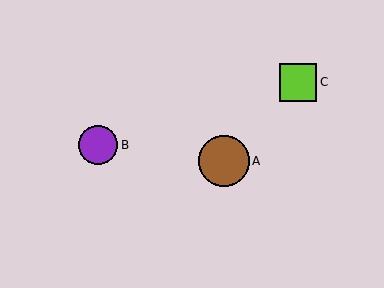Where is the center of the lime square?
The center of the lime square is at (298, 82).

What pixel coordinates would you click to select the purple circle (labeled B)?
Click at (98, 145) to select the purple circle B.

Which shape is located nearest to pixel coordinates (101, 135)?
The purple circle (labeled B) at (98, 145) is nearest to that location.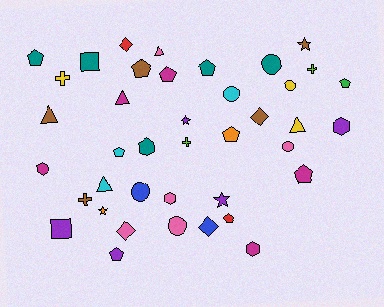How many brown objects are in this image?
There are 5 brown objects.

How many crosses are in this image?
There are 4 crosses.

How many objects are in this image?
There are 40 objects.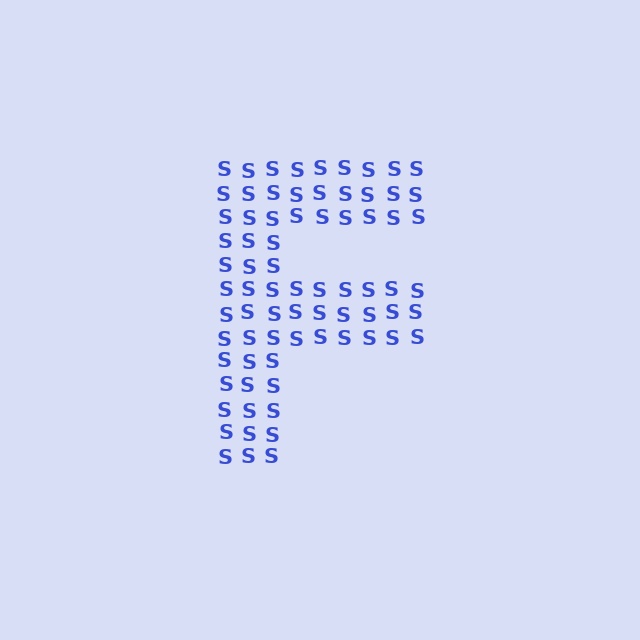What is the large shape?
The large shape is the letter F.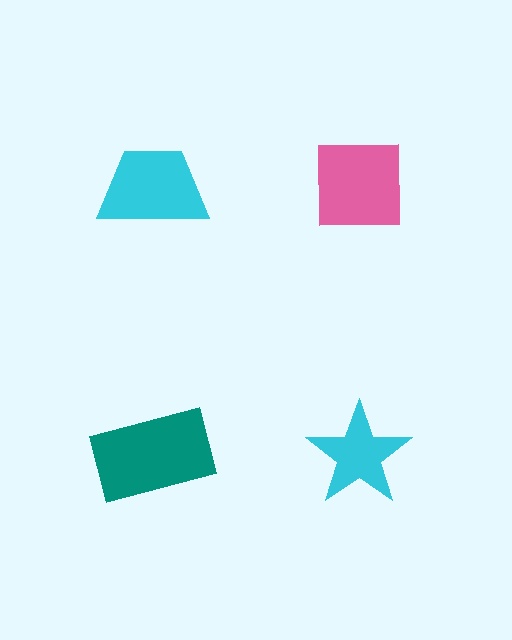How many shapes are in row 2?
2 shapes.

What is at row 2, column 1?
A teal rectangle.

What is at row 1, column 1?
A cyan trapezoid.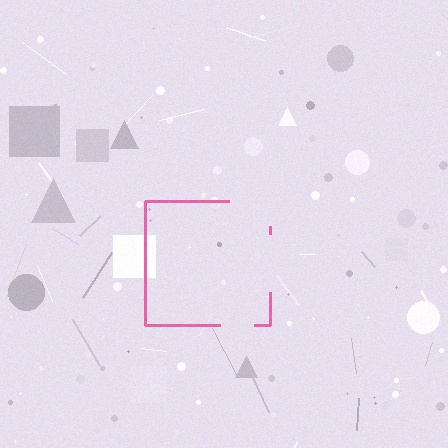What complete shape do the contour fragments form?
The contour fragments form a square.